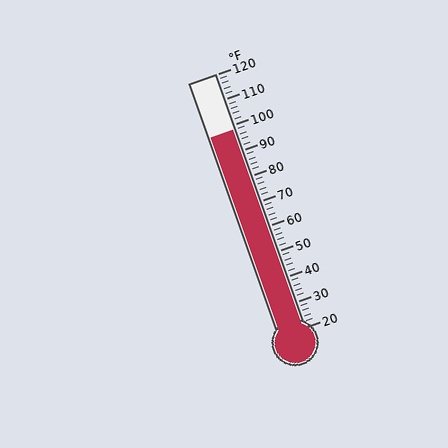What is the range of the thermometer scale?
The thermometer scale ranges from 20°F to 120°F.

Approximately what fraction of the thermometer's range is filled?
The thermometer is filled to approximately 80% of its range.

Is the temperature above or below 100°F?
The temperature is below 100°F.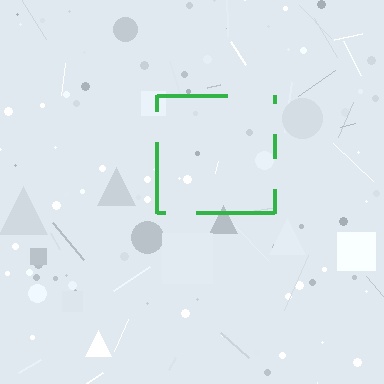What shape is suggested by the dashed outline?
The dashed outline suggests a square.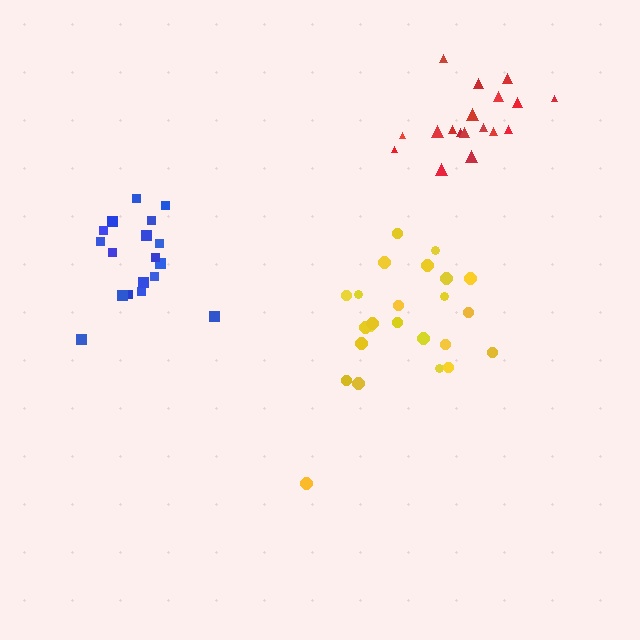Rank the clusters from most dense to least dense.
blue, red, yellow.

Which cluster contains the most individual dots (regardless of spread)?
Yellow (24).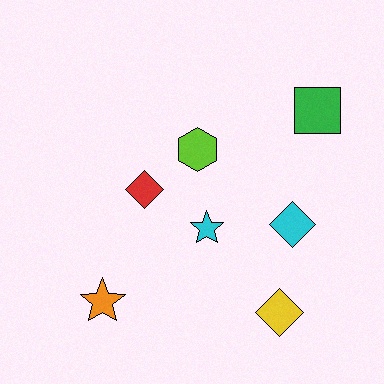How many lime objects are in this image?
There is 1 lime object.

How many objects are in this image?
There are 7 objects.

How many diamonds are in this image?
There are 3 diamonds.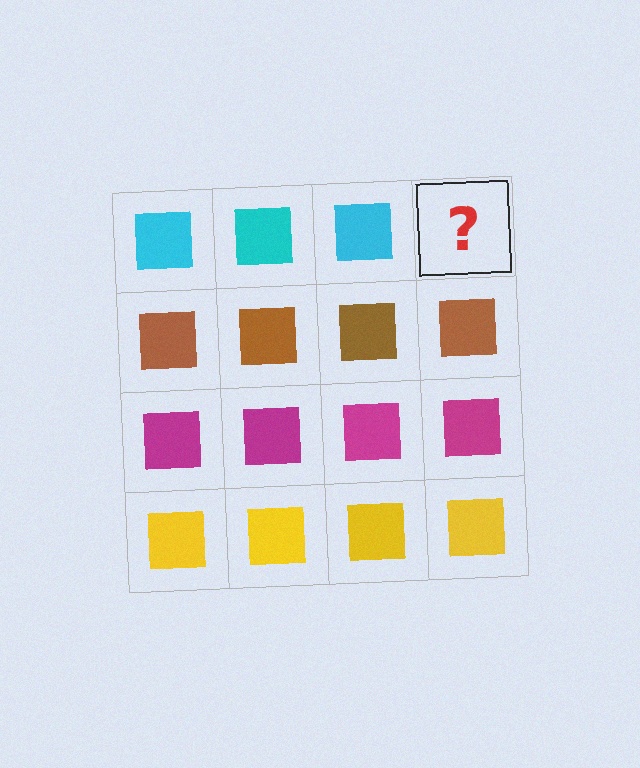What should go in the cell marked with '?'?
The missing cell should contain a cyan square.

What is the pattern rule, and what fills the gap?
The rule is that each row has a consistent color. The gap should be filled with a cyan square.